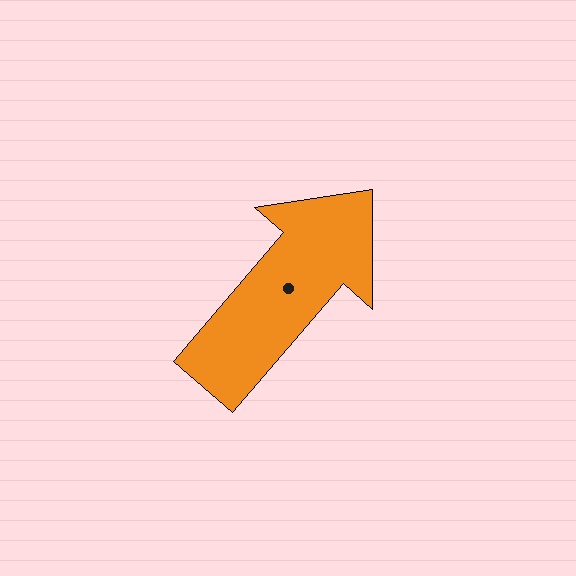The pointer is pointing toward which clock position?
Roughly 1 o'clock.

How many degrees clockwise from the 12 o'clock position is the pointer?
Approximately 41 degrees.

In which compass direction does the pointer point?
Northeast.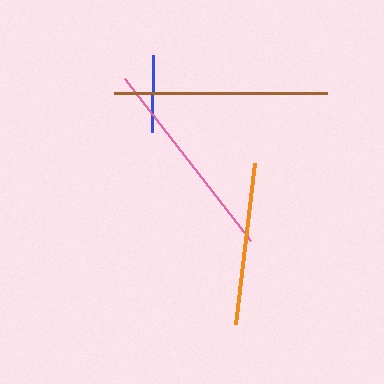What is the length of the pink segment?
The pink segment is approximately 205 pixels long.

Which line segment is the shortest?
The blue line is the shortest at approximately 77 pixels.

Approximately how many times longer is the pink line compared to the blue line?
The pink line is approximately 2.7 times the length of the blue line.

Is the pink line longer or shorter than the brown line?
The brown line is longer than the pink line.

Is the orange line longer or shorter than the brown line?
The brown line is longer than the orange line.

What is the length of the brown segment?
The brown segment is approximately 213 pixels long.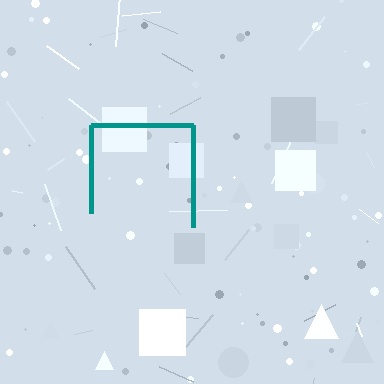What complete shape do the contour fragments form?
The contour fragments form a square.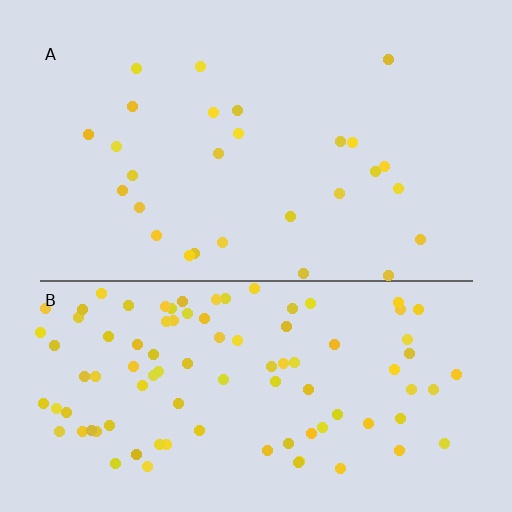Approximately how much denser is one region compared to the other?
Approximately 3.5× — region B over region A.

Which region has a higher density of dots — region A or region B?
B (the bottom).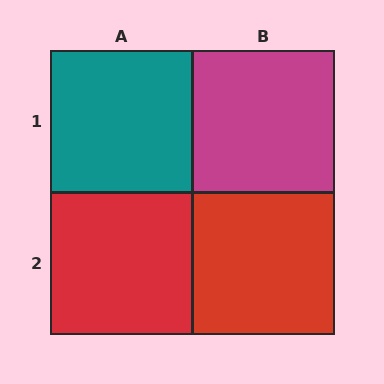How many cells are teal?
1 cell is teal.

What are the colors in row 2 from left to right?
Red, red.